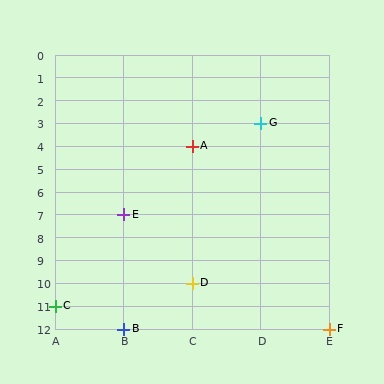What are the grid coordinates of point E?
Point E is at grid coordinates (B, 7).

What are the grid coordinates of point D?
Point D is at grid coordinates (C, 10).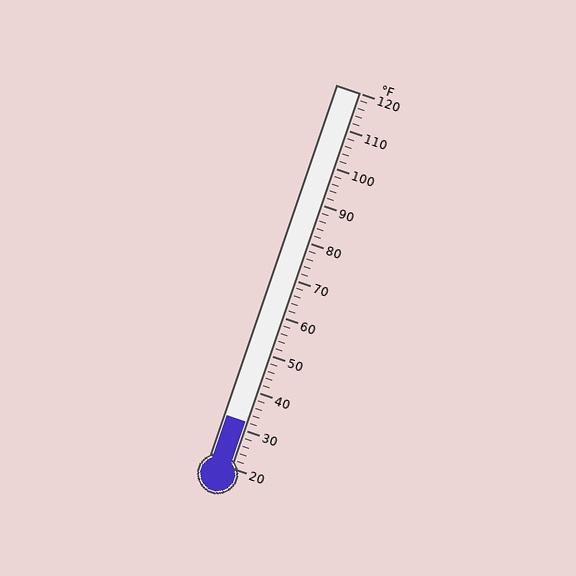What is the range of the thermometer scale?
The thermometer scale ranges from 20°F to 120°F.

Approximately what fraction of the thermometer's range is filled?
The thermometer is filled to approximately 10% of its range.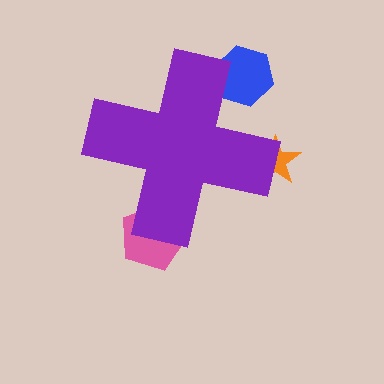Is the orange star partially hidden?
Yes, the orange star is partially hidden behind the purple cross.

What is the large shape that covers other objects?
A purple cross.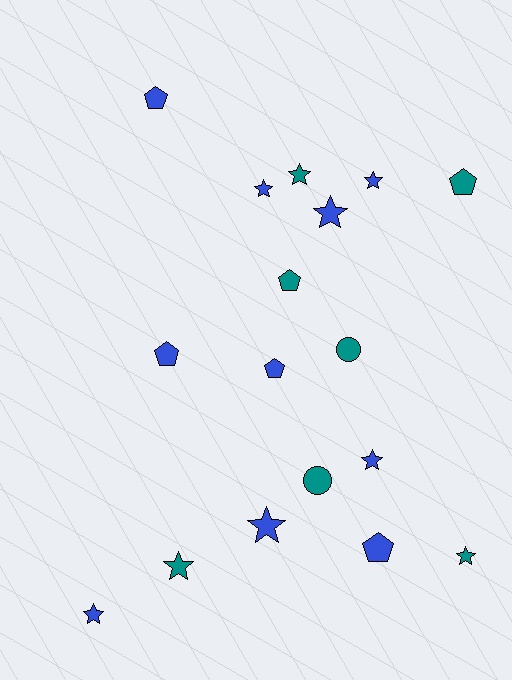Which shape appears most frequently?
Star, with 9 objects.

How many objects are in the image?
There are 17 objects.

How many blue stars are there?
There are 6 blue stars.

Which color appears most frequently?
Blue, with 10 objects.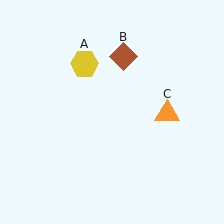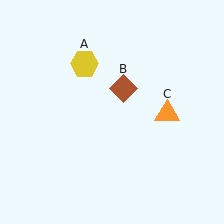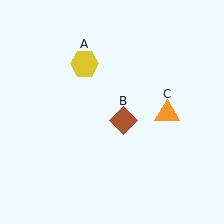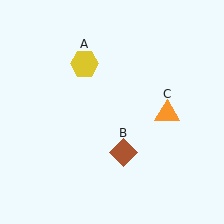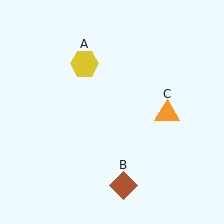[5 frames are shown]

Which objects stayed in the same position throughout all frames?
Yellow hexagon (object A) and orange triangle (object C) remained stationary.